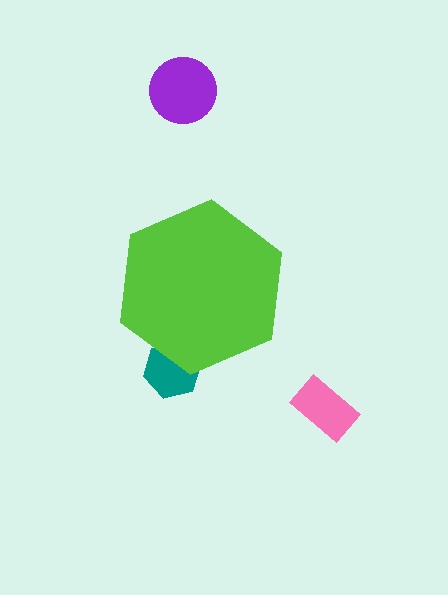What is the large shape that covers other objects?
A lime hexagon.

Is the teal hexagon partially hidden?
Yes, the teal hexagon is partially hidden behind the lime hexagon.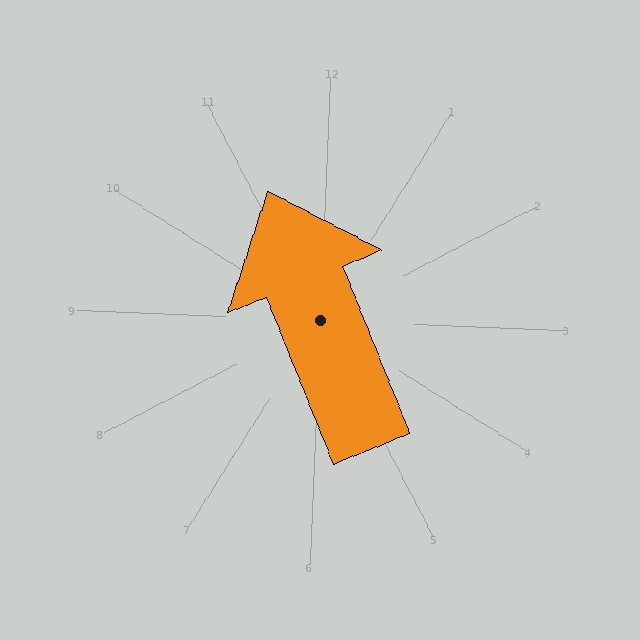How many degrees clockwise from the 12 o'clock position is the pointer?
Approximately 336 degrees.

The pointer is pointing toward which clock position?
Roughly 11 o'clock.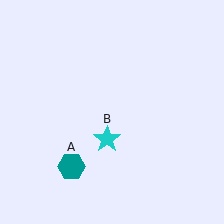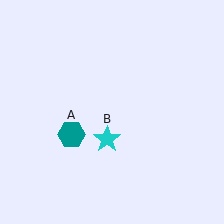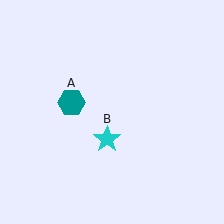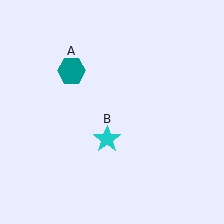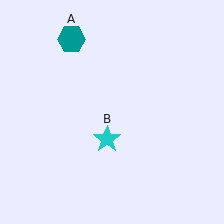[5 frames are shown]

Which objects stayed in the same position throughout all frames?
Cyan star (object B) remained stationary.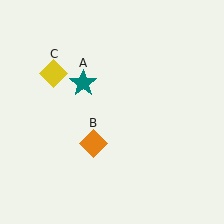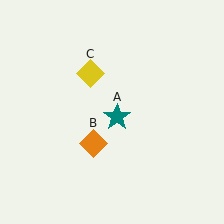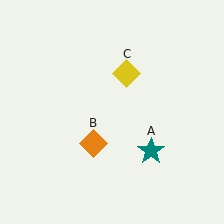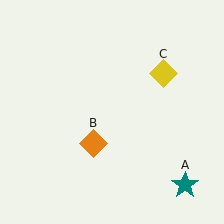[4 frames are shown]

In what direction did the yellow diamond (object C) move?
The yellow diamond (object C) moved right.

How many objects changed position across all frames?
2 objects changed position: teal star (object A), yellow diamond (object C).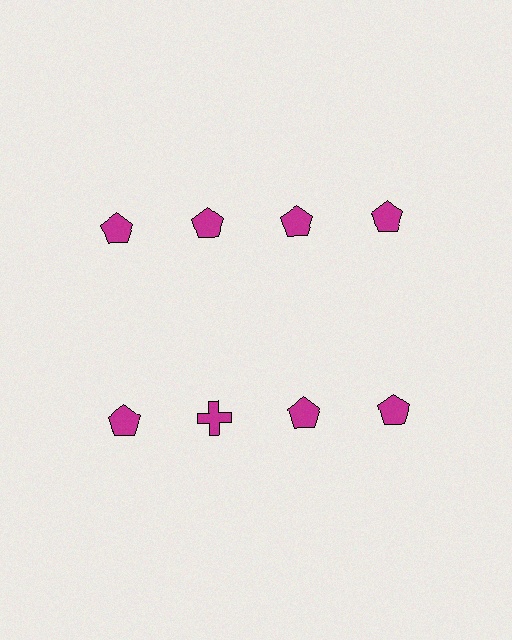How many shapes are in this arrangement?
There are 8 shapes arranged in a grid pattern.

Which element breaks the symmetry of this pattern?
The magenta cross in the second row, second from left column breaks the symmetry. All other shapes are magenta pentagons.